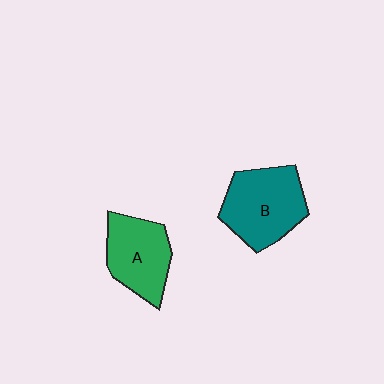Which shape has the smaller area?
Shape A (green).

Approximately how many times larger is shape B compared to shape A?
Approximately 1.2 times.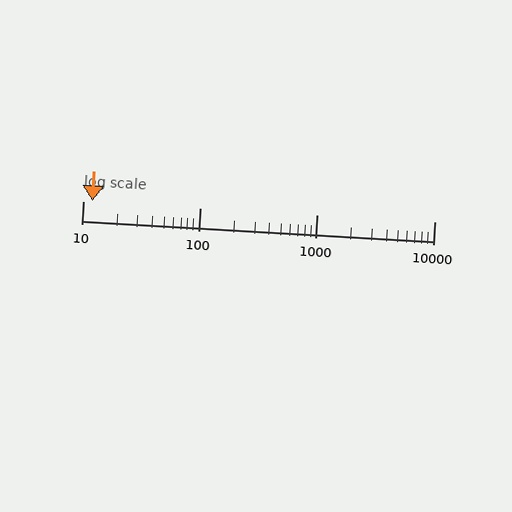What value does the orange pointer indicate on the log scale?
The pointer indicates approximately 12.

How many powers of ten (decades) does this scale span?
The scale spans 3 decades, from 10 to 10000.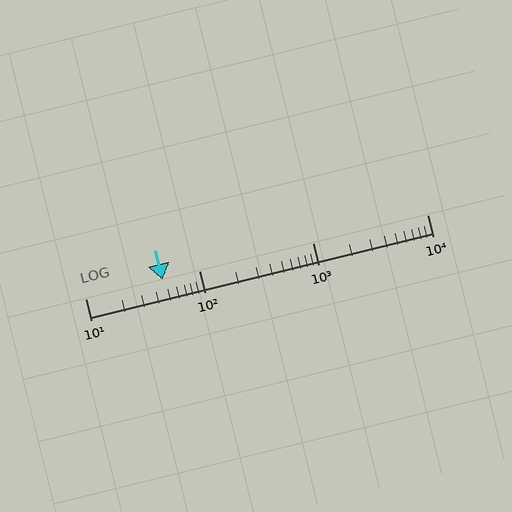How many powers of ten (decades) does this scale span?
The scale spans 3 decades, from 10 to 10000.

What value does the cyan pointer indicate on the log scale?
The pointer indicates approximately 48.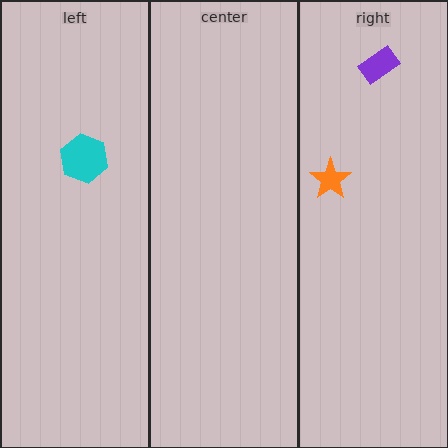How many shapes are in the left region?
1.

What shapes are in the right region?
The purple rectangle, the orange star.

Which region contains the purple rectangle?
The right region.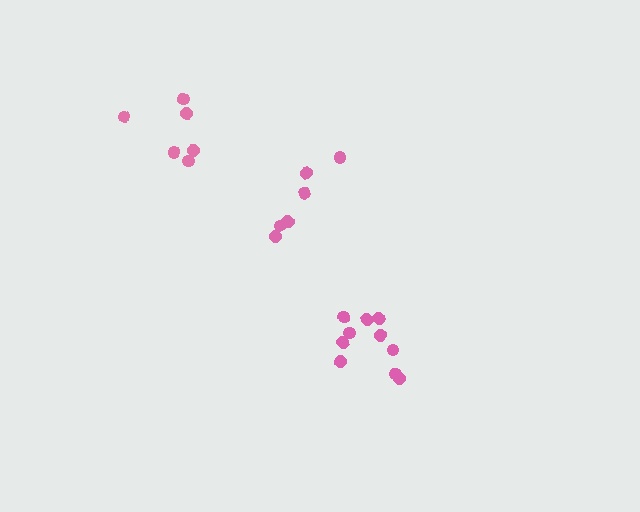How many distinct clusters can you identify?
There are 3 distinct clusters.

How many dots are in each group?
Group 1: 10 dots, Group 2: 6 dots, Group 3: 6 dots (22 total).